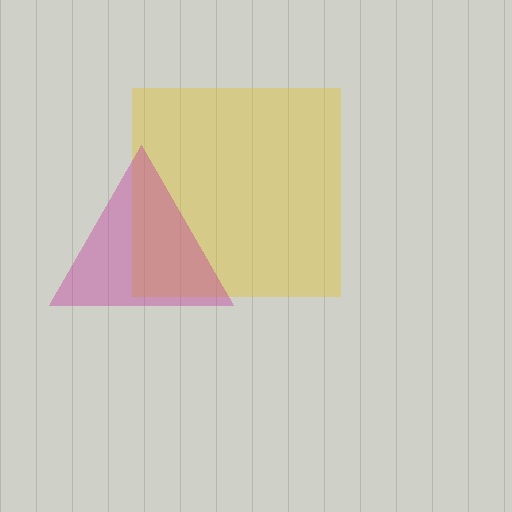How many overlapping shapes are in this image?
There are 2 overlapping shapes in the image.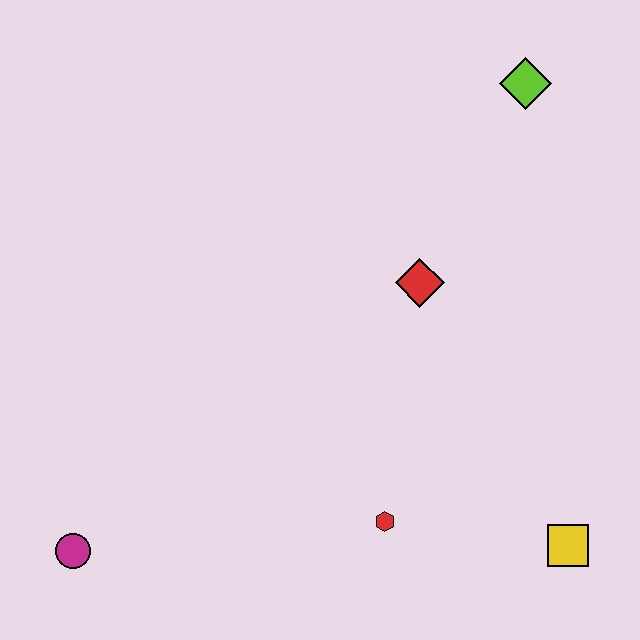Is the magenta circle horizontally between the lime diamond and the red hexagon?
No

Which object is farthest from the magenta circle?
The lime diamond is farthest from the magenta circle.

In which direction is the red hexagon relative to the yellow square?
The red hexagon is to the left of the yellow square.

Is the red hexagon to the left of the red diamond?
Yes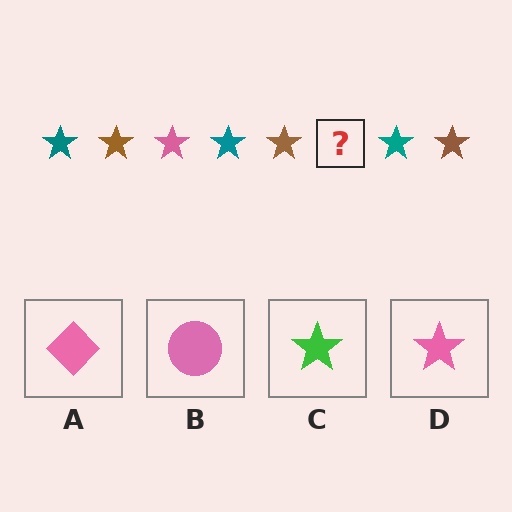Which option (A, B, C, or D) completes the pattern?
D.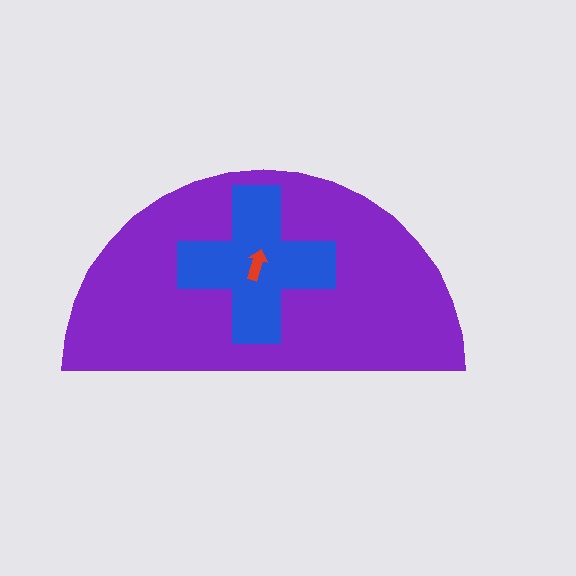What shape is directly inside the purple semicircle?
The blue cross.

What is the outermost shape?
The purple semicircle.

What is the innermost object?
The red arrow.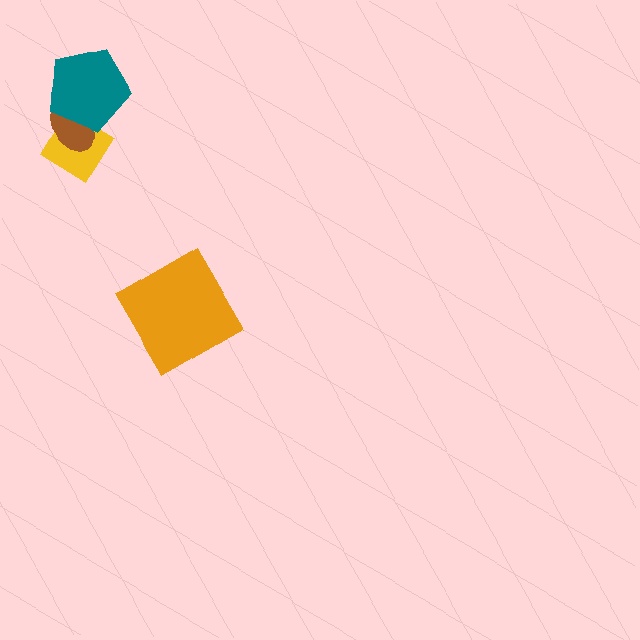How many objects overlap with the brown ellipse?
2 objects overlap with the brown ellipse.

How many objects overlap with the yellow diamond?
2 objects overlap with the yellow diamond.